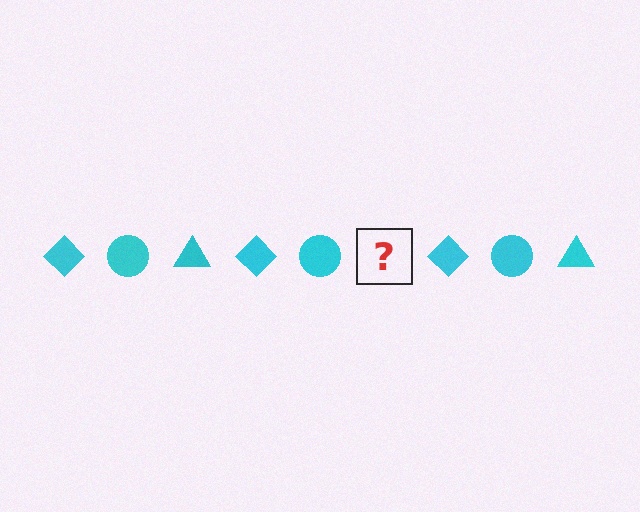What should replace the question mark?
The question mark should be replaced with a cyan triangle.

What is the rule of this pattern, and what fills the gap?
The rule is that the pattern cycles through diamond, circle, triangle shapes in cyan. The gap should be filled with a cyan triangle.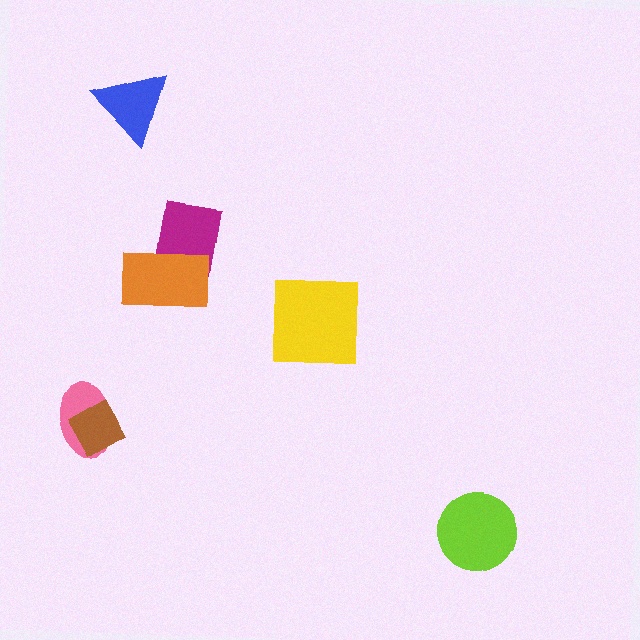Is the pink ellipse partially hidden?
Yes, it is partially covered by another shape.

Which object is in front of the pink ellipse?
The brown diamond is in front of the pink ellipse.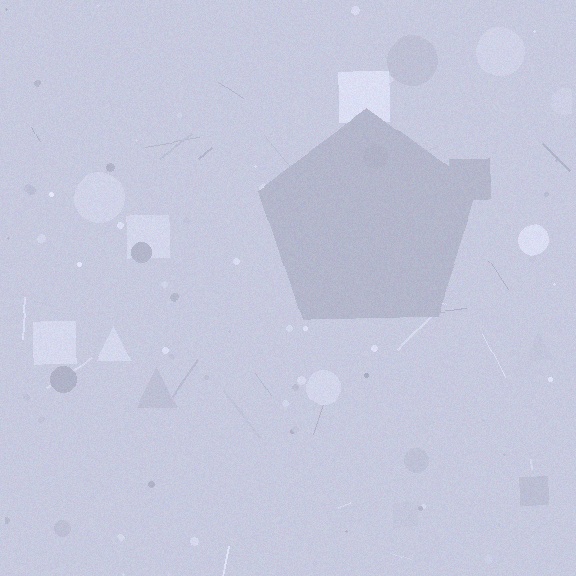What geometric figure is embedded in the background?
A pentagon is embedded in the background.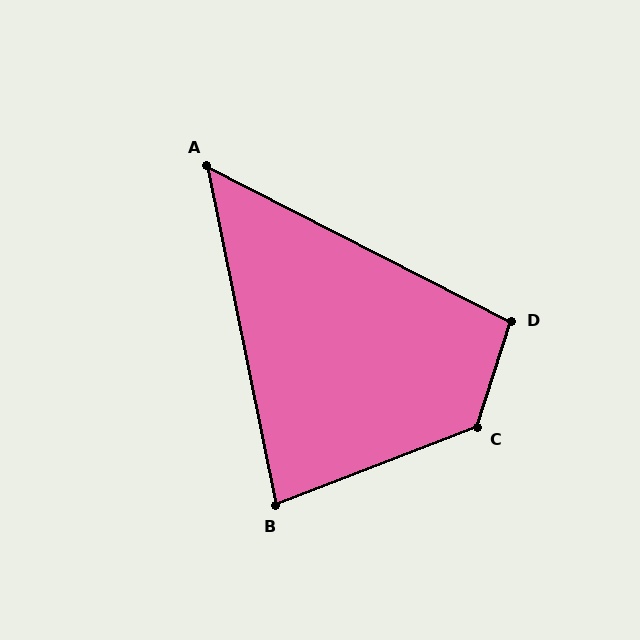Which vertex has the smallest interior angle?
A, at approximately 52 degrees.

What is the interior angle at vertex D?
Approximately 100 degrees (obtuse).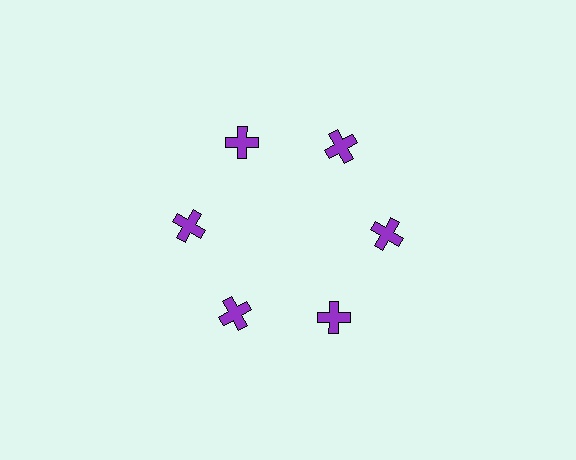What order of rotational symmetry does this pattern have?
This pattern has 6-fold rotational symmetry.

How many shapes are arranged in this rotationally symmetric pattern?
There are 6 shapes, arranged in 6 groups of 1.